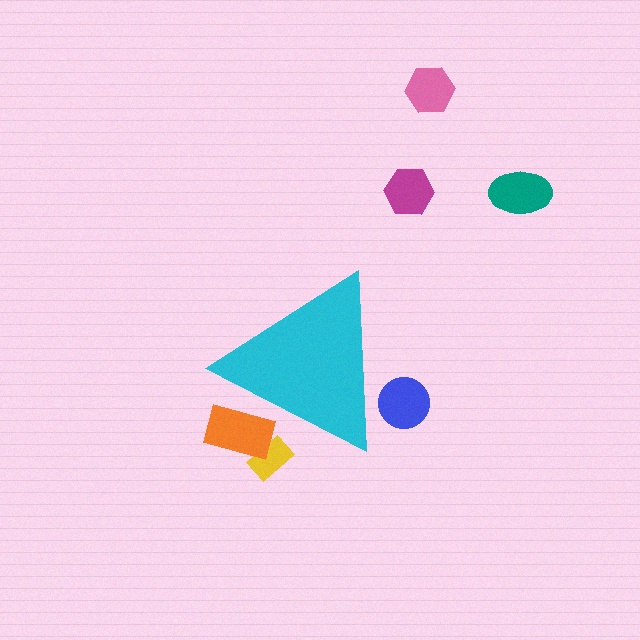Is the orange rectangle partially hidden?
Yes, the orange rectangle is partially hidden behind the cyan triangle.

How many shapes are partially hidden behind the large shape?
3 shapes are partially hidden.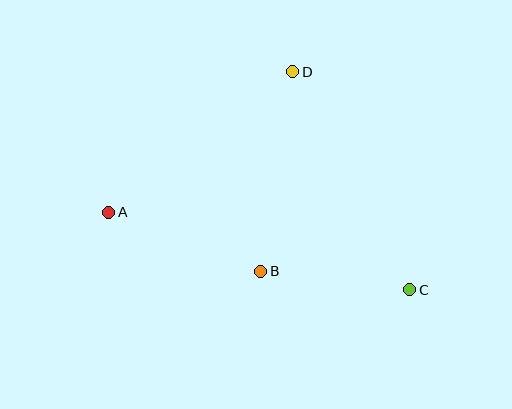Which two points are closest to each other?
Points B and C are closest to each other.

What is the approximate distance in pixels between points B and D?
The distance between B and D is approximately 202 pixels.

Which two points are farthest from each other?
Points A and C are farthest from each other.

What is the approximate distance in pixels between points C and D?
The distance between C and D is approximately 247 pixels.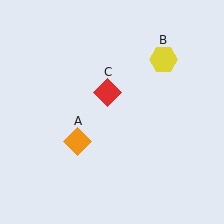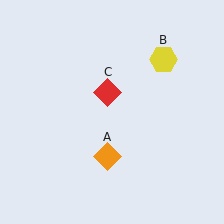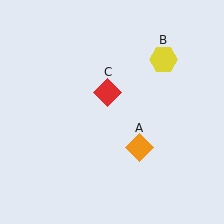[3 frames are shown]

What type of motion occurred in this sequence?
The orange diamond (object A) rotated counterclockwise around the center of the scene.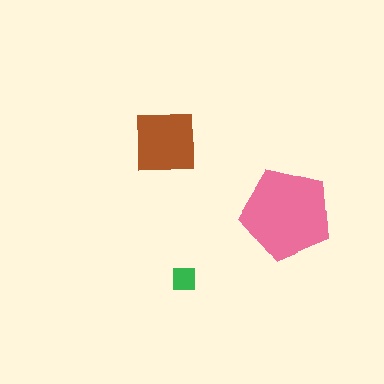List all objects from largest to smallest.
The pink pentagon, the brown square, the green square.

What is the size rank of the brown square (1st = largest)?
2nd.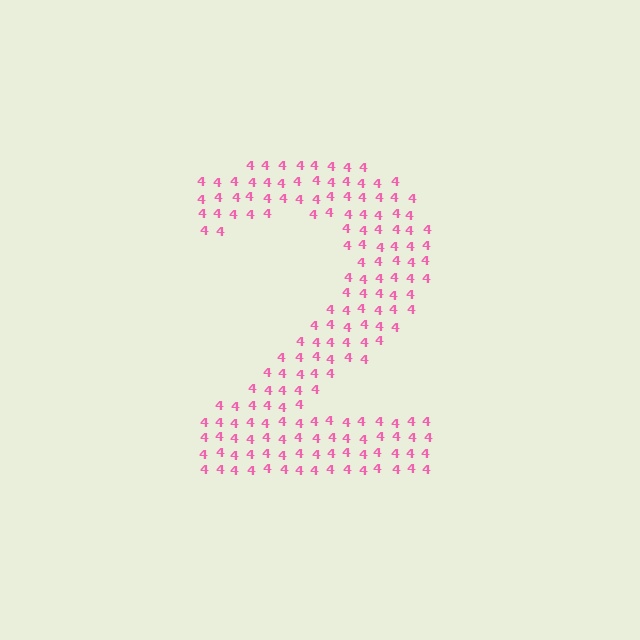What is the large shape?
The large shape is the digit 2.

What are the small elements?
The small elements are digit 4's.